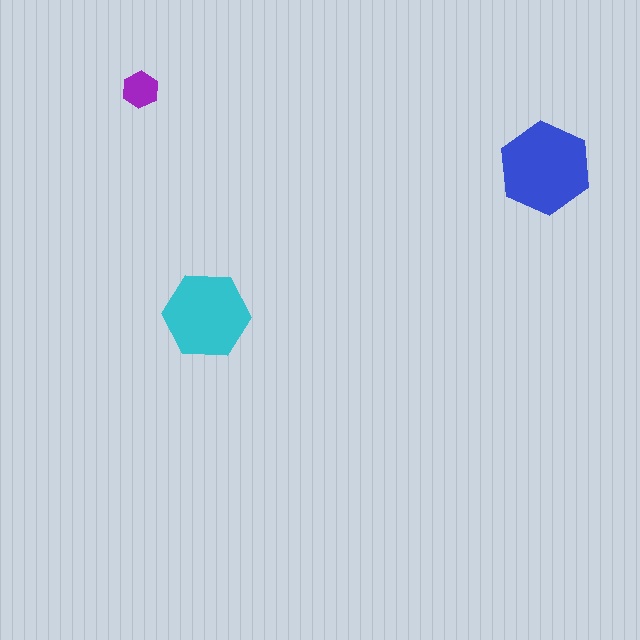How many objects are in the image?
There are 3 objects in the image.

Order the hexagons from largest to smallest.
the blue one, the cyan one, the purple one.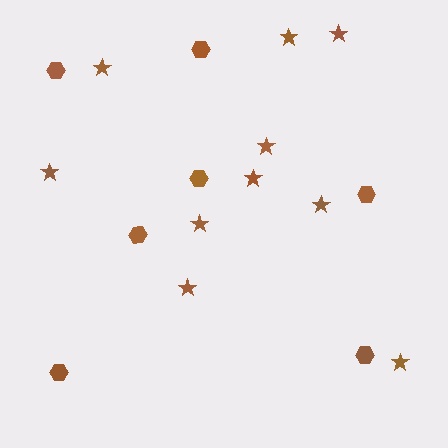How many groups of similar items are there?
There are 2 groups: one group of hexagons (7) and one group of stars (10).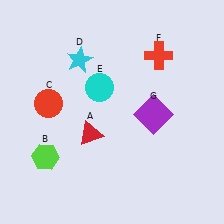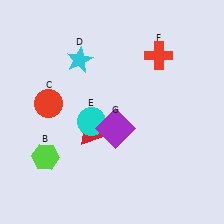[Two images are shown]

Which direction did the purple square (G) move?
The purple square (G) moved left.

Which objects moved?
The objects that moved are: the cyan circle (E), the purple square (G).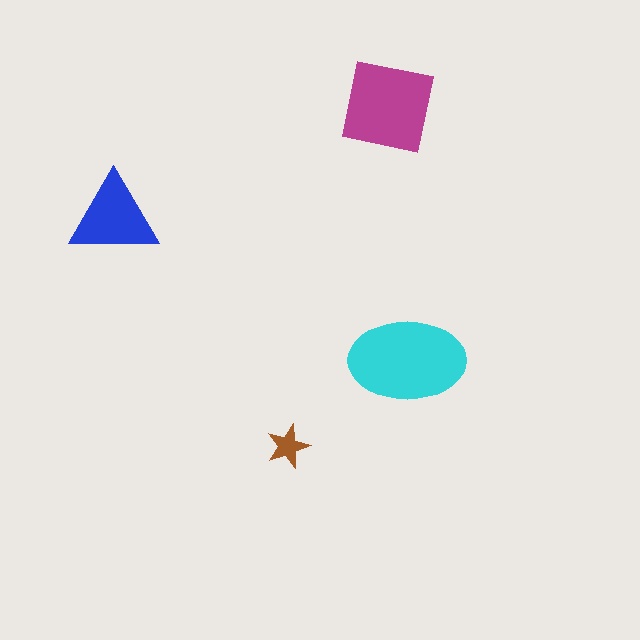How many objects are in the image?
There are 4 objects in the image.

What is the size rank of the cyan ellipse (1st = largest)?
1st.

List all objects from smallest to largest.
The brown star, the blue triangle, the magenta square, the cyan ellipse.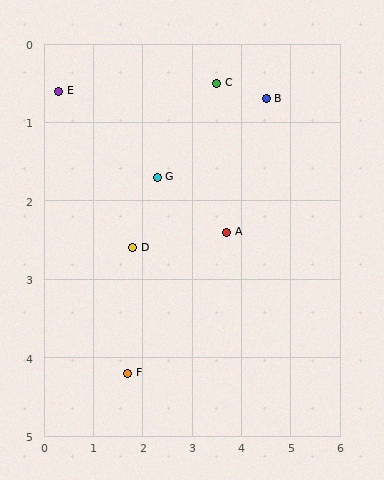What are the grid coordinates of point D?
Point D is at approximately (1.8, 2.6).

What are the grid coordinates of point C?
Point C is at approximately (3.5, 0.5).